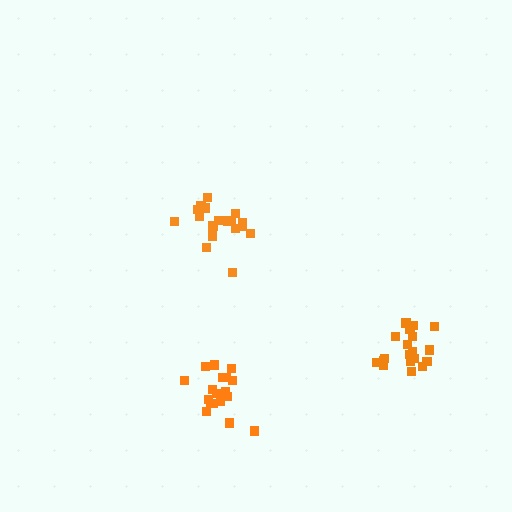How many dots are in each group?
Group 1: 18 dots, Group 2: 19 dots, Group 3: 19 dots (56 total).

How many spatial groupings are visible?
There are 3 spatial groupings.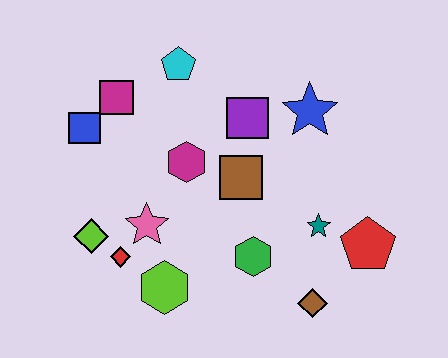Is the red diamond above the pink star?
No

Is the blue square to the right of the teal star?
No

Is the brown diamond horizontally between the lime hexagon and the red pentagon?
Yes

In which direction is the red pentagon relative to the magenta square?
The red pentagon is to the right of the magenta square.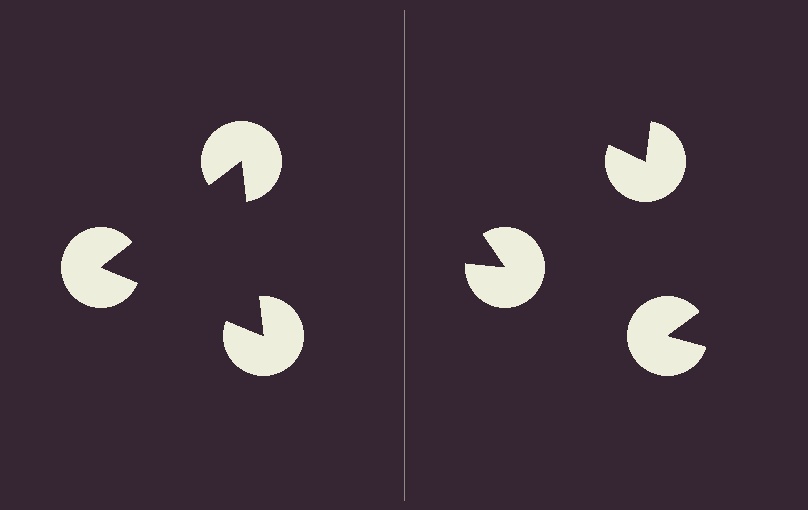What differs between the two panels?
The pac-man discs are positioned identically on both sides; only the wedge orientations differ. On the left they align to a triangle; on the right they are misaligned.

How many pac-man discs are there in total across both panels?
6 — 3 on each side.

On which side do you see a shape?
An illusory triangle appears on the left side. On the right side the wedge cuts are rotated, so no coherent shape forms.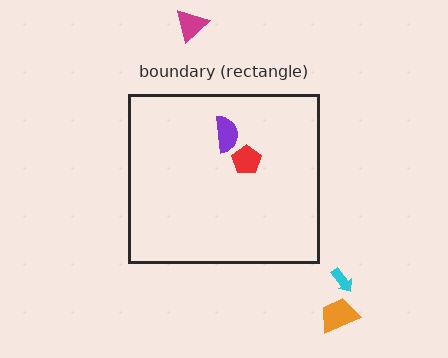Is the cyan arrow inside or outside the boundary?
Outside.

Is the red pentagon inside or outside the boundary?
Inside.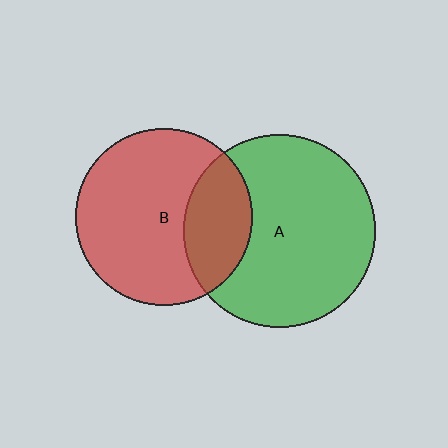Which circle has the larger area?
Circle A (green).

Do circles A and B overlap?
Yes.